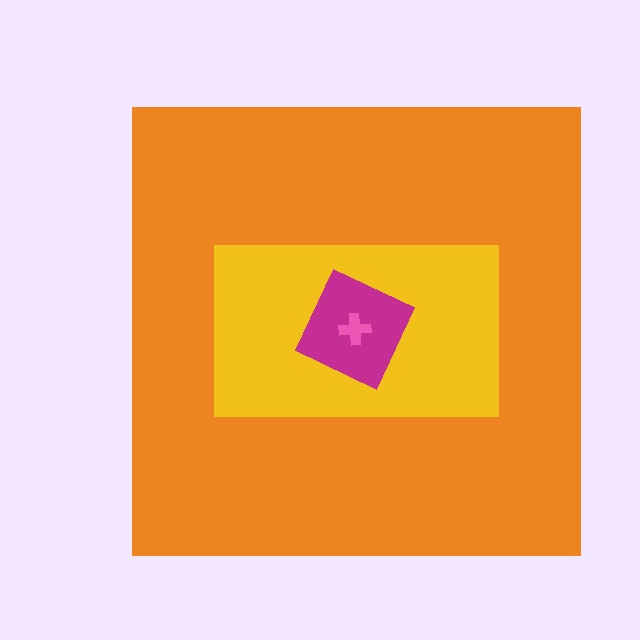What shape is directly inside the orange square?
The yellow rectangle.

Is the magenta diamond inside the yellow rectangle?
Yes.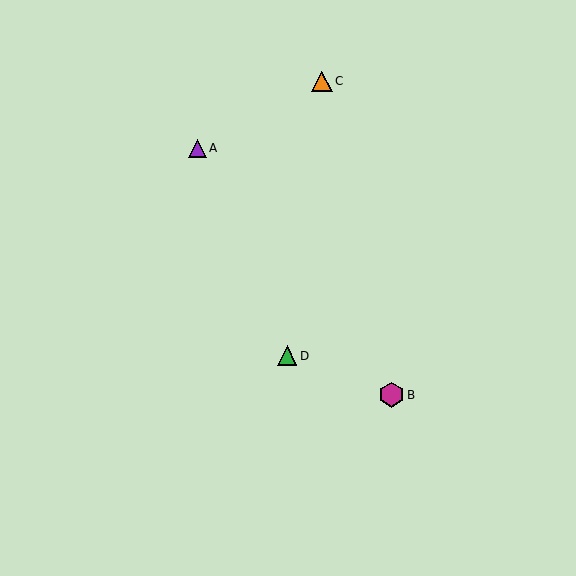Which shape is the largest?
The magenta hexagon (labeled B) is the largest.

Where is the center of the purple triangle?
The center of the purple triangle is at (198, 148).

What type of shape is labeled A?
Shape A is a purple triangle.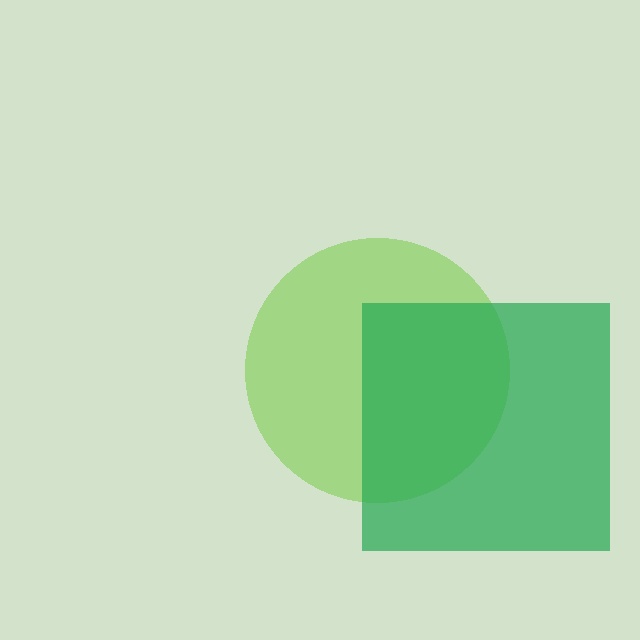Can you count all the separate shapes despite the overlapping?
Yes, there are 2 separate shapes.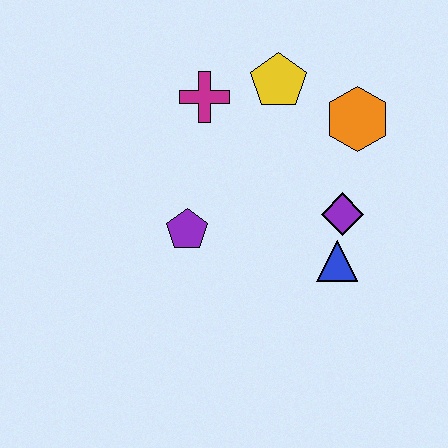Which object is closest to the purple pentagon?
The magenta cross is closest to the purple pentagon.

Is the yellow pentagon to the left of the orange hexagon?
Yes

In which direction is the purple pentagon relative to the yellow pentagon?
The purple pentagon is below the yellow pentagon.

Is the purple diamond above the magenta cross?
No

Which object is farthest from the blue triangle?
The magenta cross is farthest from the blue triangle.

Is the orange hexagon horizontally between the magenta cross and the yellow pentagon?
No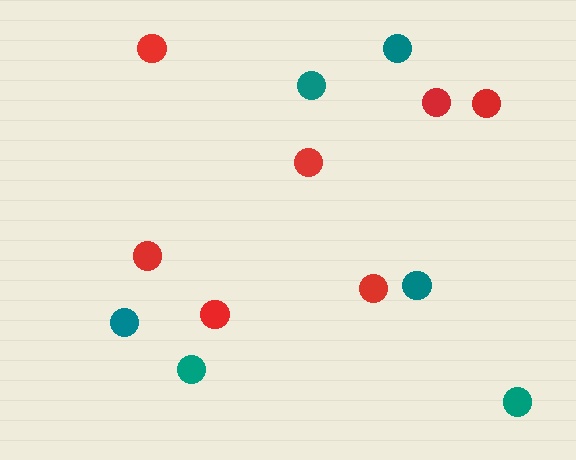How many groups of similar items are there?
There are 2 groups: one group of teal circles (6) and one group of red circles (7).